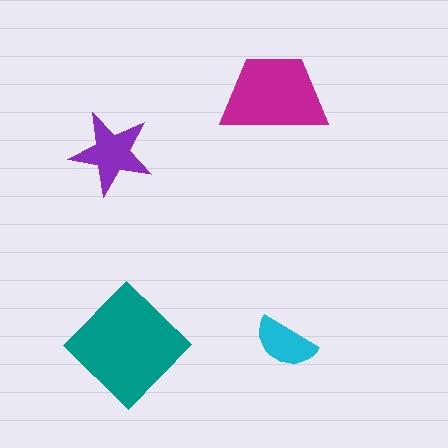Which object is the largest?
The teal diamond.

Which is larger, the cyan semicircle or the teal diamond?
The teal diamond.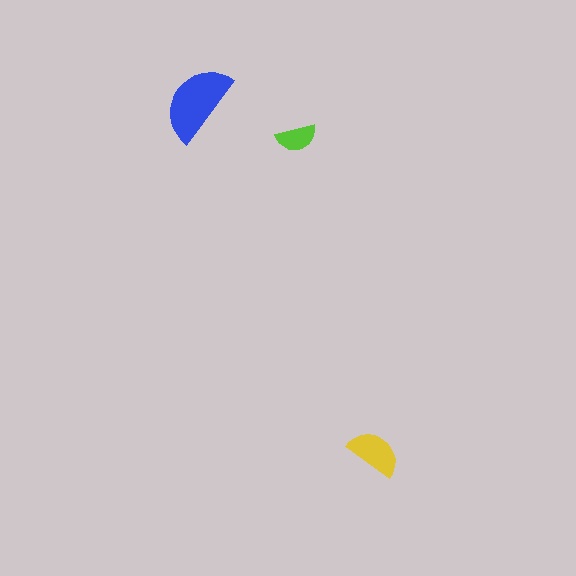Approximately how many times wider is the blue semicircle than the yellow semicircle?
About 1.5 times wider.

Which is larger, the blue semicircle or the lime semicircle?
The blue one.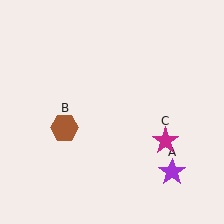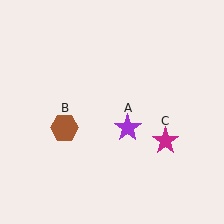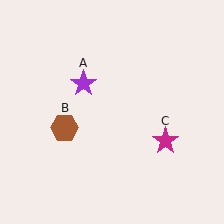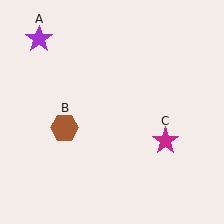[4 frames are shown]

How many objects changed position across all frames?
1 object changed position: purple star (object A).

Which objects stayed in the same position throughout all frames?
Brown hexagon (object B) and magenta star (object C) remained stationary.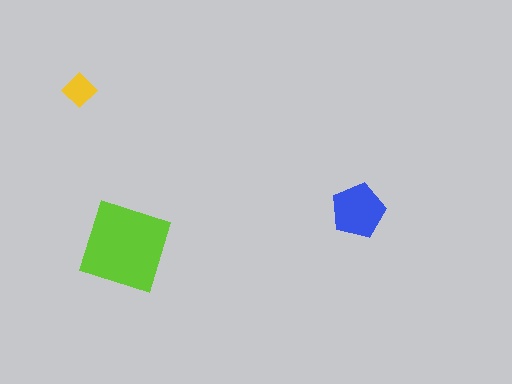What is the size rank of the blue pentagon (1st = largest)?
2nd.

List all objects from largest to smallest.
The lime square, the blue pentagon, the yellow diamond.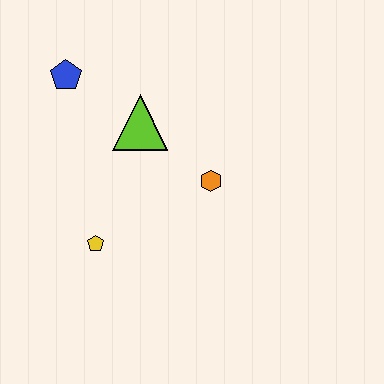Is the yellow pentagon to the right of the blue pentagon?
Yes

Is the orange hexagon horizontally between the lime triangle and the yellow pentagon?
No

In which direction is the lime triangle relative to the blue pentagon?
The lime triangle is to the right of the blue pentagon.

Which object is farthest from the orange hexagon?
The blue pentagon is farthest from the orange hexagon.